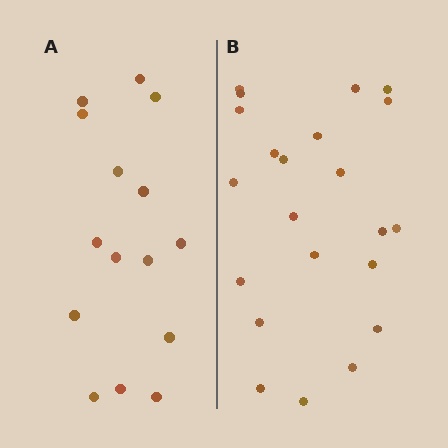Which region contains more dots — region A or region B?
Region B (the right region) has more dots.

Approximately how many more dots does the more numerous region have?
Region B has roughly 8 or so more dots than region A.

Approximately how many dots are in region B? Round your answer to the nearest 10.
About 20 dots. (The exact count is 22, which rounds to 20.)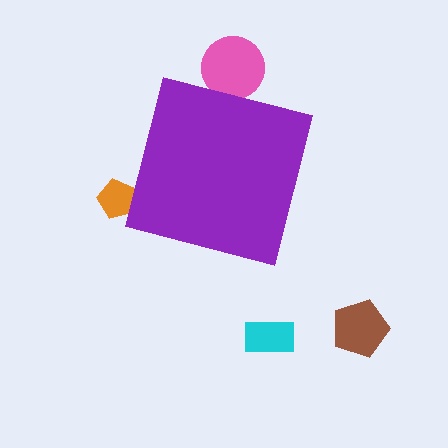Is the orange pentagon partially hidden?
Yes, the orange pentagon is partially hidden behind the purple square.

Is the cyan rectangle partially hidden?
No, the cyan rectangle is fully visible.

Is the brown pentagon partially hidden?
No, the brown pentagon is fully visible.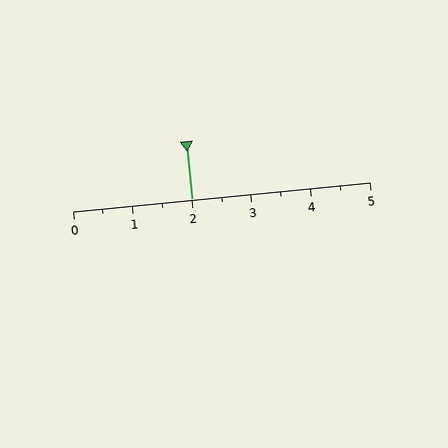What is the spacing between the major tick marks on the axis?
The major ticks are spaced 1 apart.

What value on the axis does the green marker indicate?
The marker indicates approximately 2.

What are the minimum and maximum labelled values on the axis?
The axis runs from 0 to 5.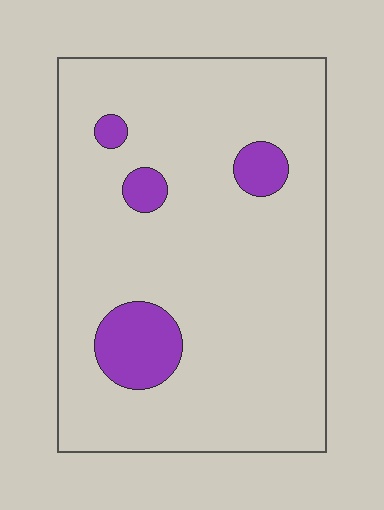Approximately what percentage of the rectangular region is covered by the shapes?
Approximately 10%.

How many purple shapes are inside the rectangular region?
4.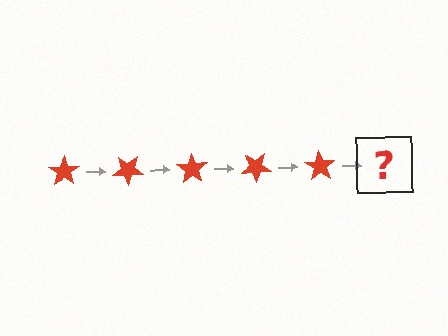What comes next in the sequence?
The next element should be a red star rotated 175 degrees.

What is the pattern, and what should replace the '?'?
The pattern is that the star rotates 35 degrees each step. The '?' should be a red star rotated 175 degrees.